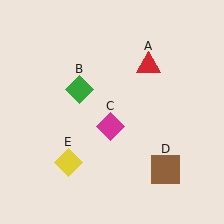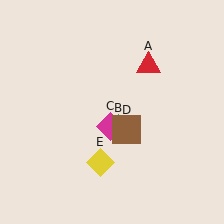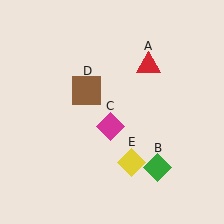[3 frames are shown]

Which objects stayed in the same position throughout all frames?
Red triangle (object A) and magenta diamond (object C) remained stationary.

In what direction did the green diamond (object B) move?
The green diamond (object B) moved down and to the right.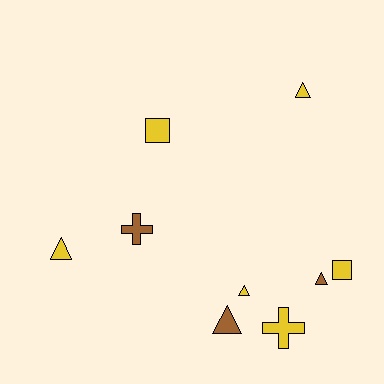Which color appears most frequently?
Yellow, with 6 objects.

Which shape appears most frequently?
Triangle, with 5 objects.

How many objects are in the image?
There are 9 objects.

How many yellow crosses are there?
There is 1 yellow cross.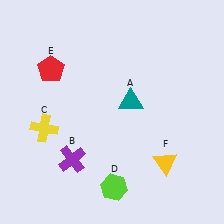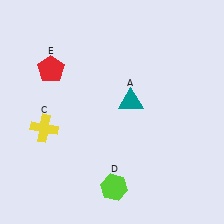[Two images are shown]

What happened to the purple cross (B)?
The purple cross (B) was removed in Image 2. It was in the bottom-left area of Image 1.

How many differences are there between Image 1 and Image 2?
There are 2 differences between the two images.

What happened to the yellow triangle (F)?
The yellow triangle (F) was removed in Image 2. It was in the bottom-right area of Image 1.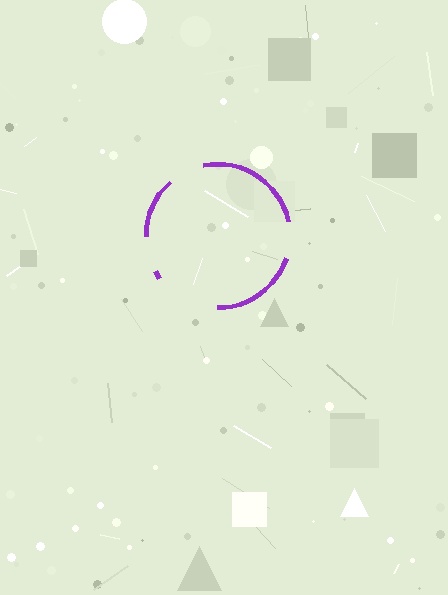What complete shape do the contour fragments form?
The contour fragments form a circle.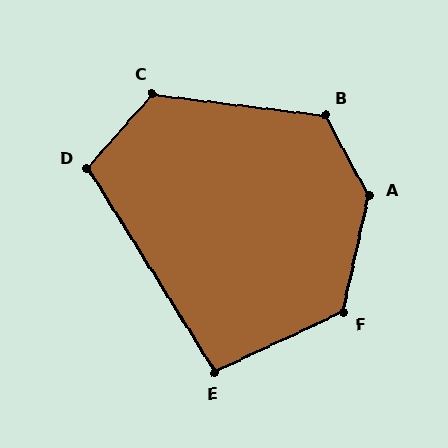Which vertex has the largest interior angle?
A, at approximately 138 degrees.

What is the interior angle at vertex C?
Approximately 125 degrees (obtuse).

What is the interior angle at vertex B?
Approximately 126 degrees (obtuse).